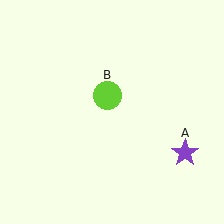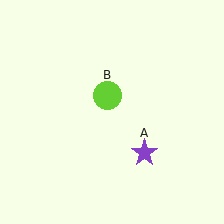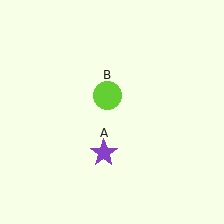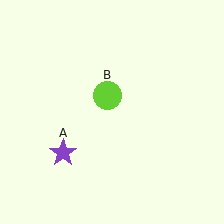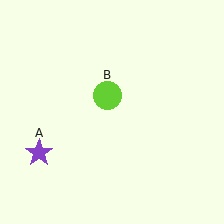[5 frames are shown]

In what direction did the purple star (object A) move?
The purple star (object A) moved left.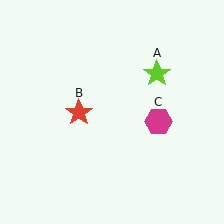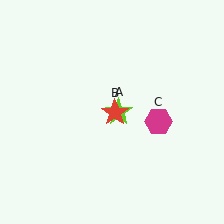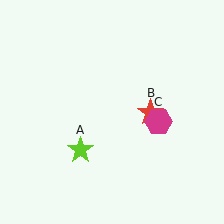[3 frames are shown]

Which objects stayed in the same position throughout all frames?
Magenta hexagon (object C) remained stationary.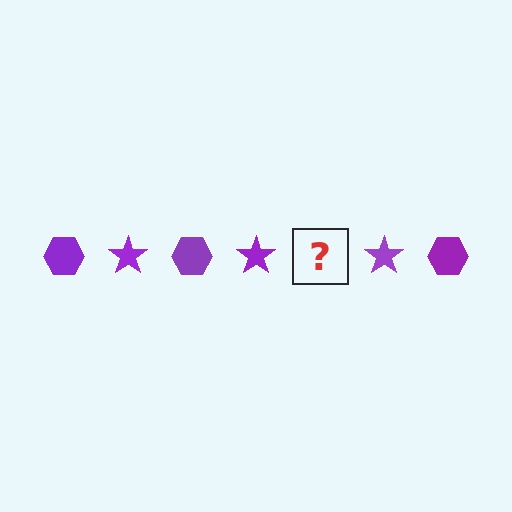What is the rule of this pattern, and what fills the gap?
The rule is that the pattern cycles through hexagon, star shapes in purple. The gap should be filled with a purple hexagon.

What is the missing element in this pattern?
The missing element is a purple hexagon.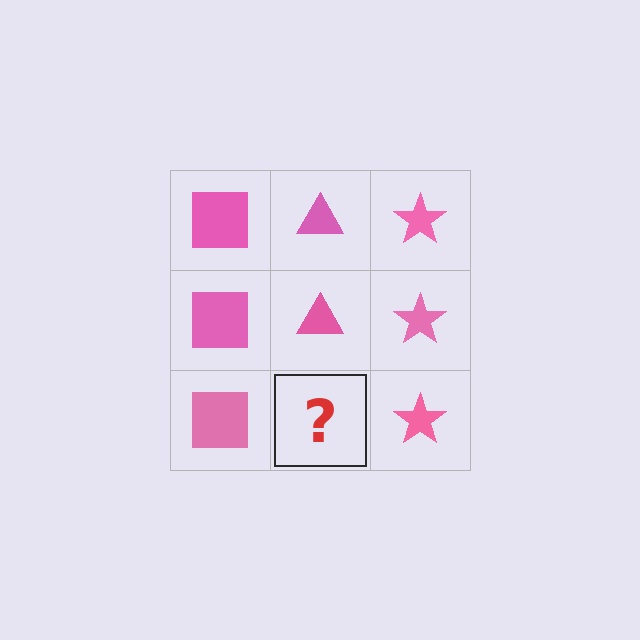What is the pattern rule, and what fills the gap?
The rule is that each column has a consistent shape. The gap should be filled with a pink triangle.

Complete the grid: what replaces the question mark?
The question mark should be replaced with a pink triangle.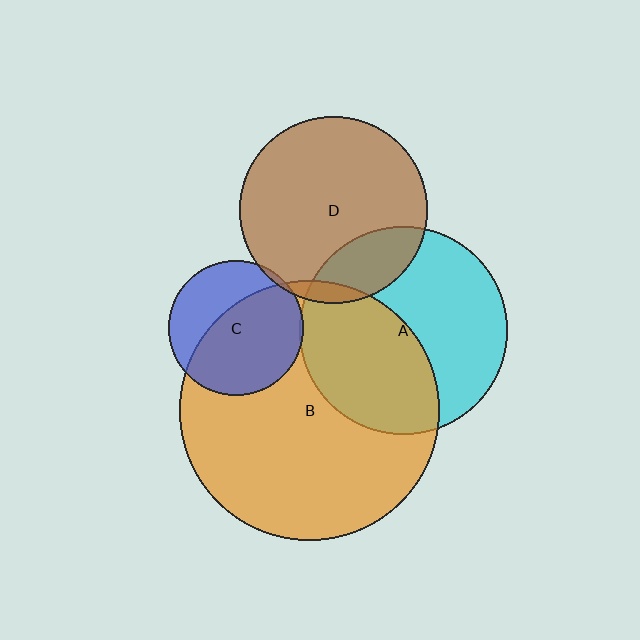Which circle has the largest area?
Circle B (orange).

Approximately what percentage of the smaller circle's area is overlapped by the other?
Approximately 65%.